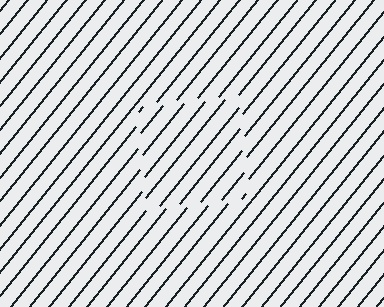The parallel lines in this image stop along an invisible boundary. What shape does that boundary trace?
An illusory square. The interior of the shape contains the same grating, shifted by half a period — the contour is defined by the phase discontinuity where line-ends from the inner and outer gratings abut.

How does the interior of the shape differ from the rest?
The interior of the shape contains the same grating, shifted by half a period — the contour is defined by the phase discontinuity where line-ends from the inner and outer gratings abut.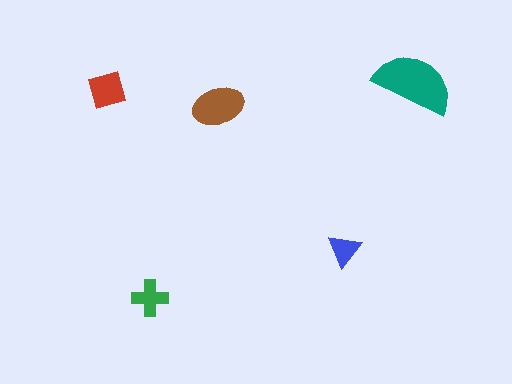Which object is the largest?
The teal semicircle.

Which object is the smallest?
The blue triangle.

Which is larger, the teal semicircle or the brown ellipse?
The teal semicircle.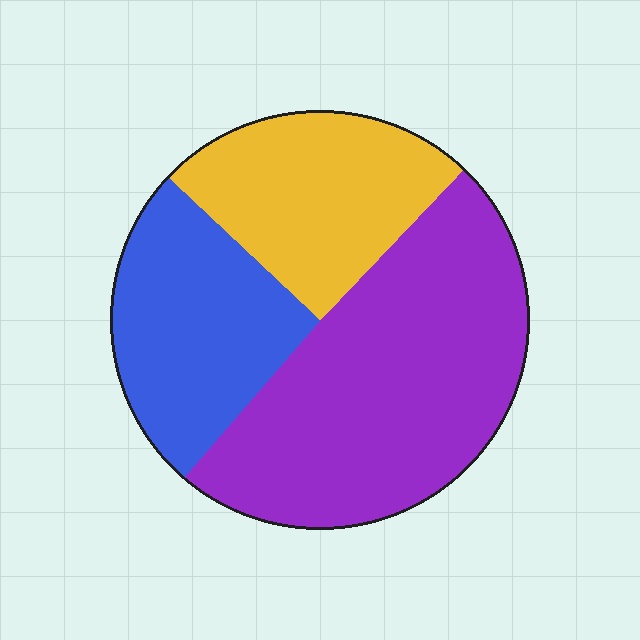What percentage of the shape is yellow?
Yellow takes up between a quarter and a half of the shape.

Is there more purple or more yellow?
Purple.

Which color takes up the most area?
Purple, at roughly 50%.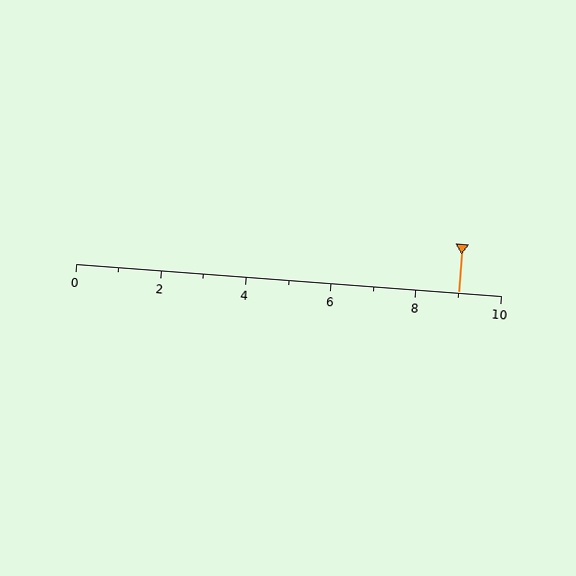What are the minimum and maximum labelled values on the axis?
The axis runs from 0 to 10.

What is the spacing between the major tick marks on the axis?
The major ticks are spaced 2 apart.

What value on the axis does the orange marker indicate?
The marker indicates approximately 9.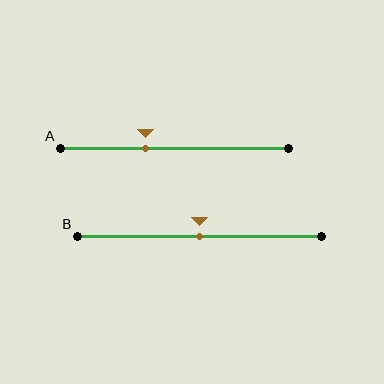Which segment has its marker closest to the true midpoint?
Segment B has its marker closest to the true midpoint.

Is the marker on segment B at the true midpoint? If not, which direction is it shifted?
Yes, the marker on segment B is at the true midpoint.